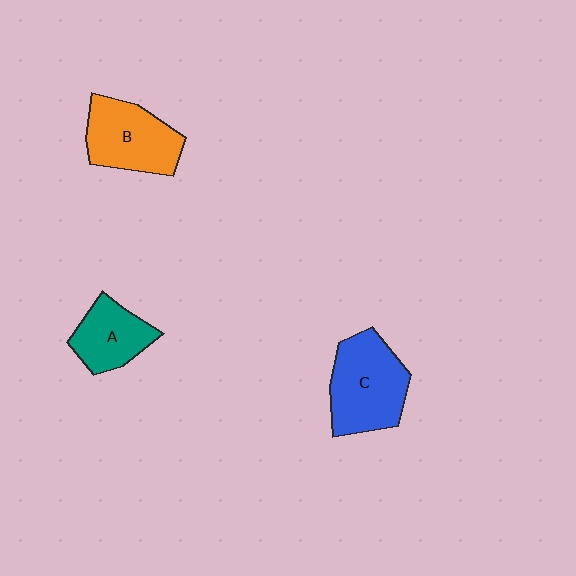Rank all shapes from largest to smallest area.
From largest to smallest: C (blue), B (orange), A (teal).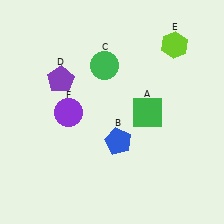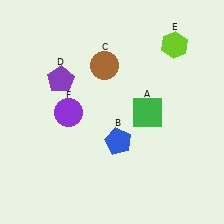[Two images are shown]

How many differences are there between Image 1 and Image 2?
There is 1 difference between the two images.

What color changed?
The circle (C) changed from green in Image 1 to brown in Image 2.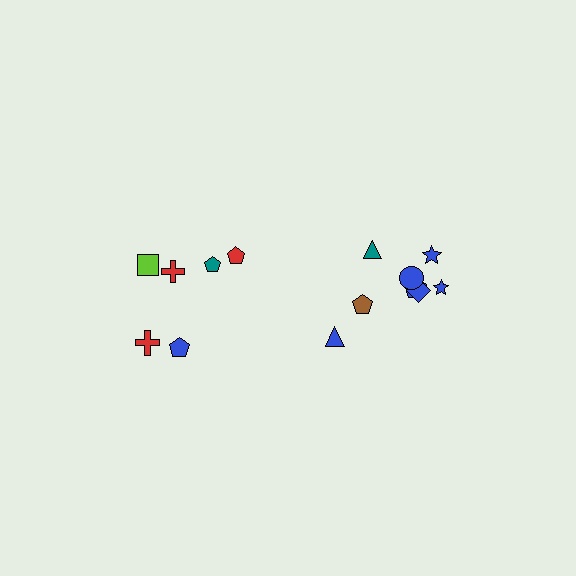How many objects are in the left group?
There are 6 objects.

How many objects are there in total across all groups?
There are 14 objects.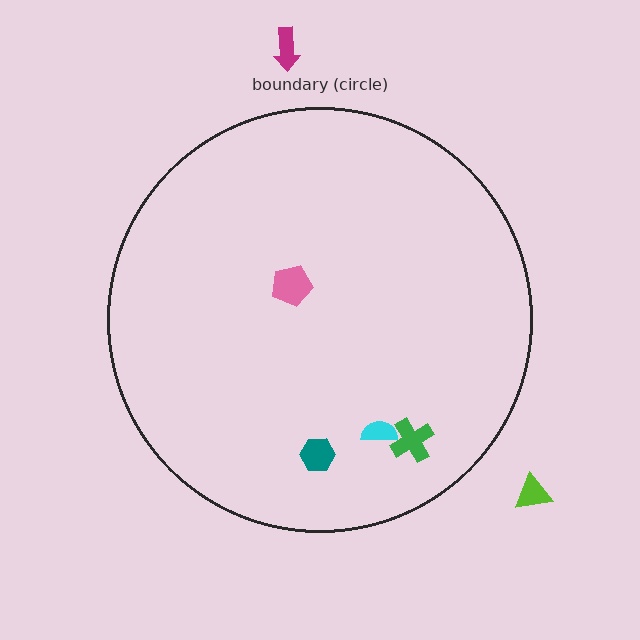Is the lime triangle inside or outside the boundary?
Outside.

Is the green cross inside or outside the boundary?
Inside.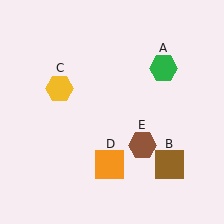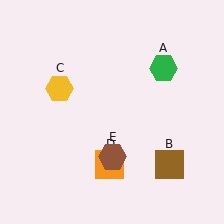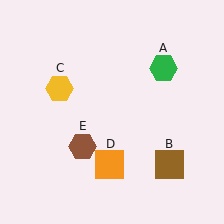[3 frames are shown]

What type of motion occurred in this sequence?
The brown hexagon (object E) rotated clockwise around the center of the scene.